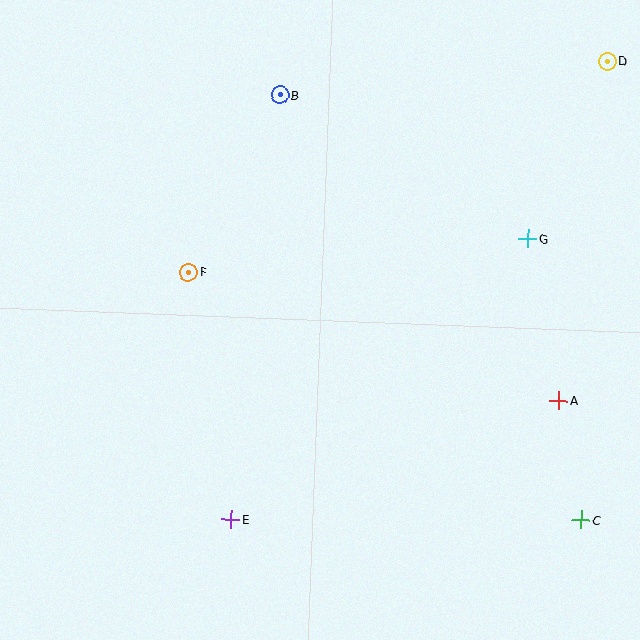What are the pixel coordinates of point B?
Point B is at (280, 95).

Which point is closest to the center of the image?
Point F at (188, 272) is closest to the center.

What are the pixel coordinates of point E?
Point E is at (231, 520).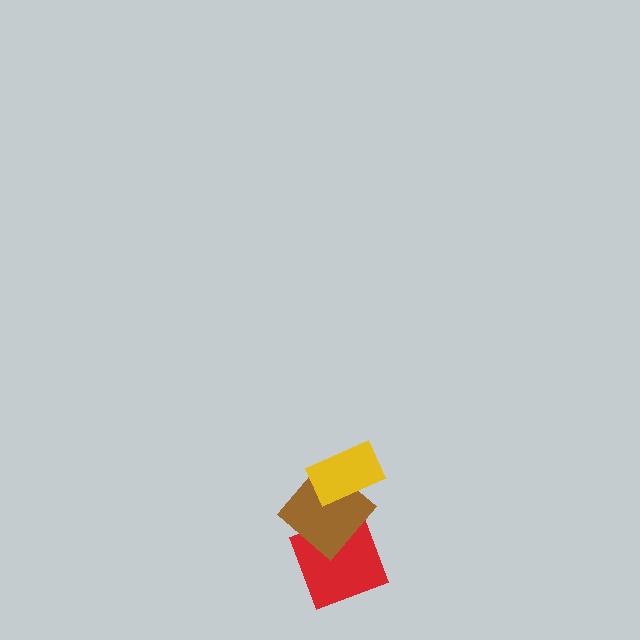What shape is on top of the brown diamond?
The yellow rectangle is on top of the brown diamond.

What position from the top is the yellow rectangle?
The yellow rectangle is 1st from the top.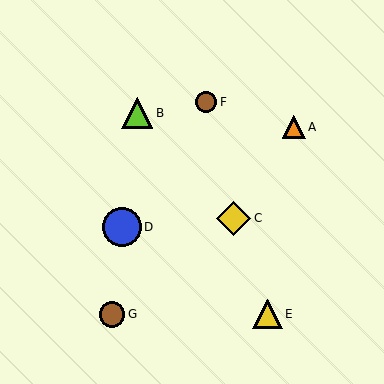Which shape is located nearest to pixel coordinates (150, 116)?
The lime triangle (labeled B) at (137, 113) is nearest to that location.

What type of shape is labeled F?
Shape F is a brown circle.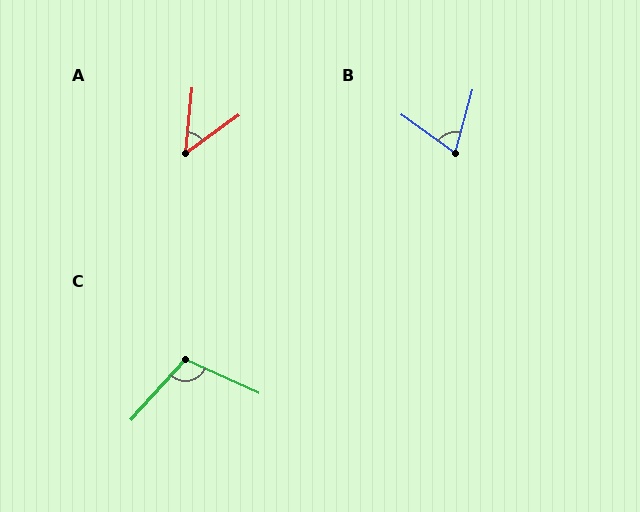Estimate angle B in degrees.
Approximately 70 degrees.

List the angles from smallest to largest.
A (48°), B (70°), C (108°).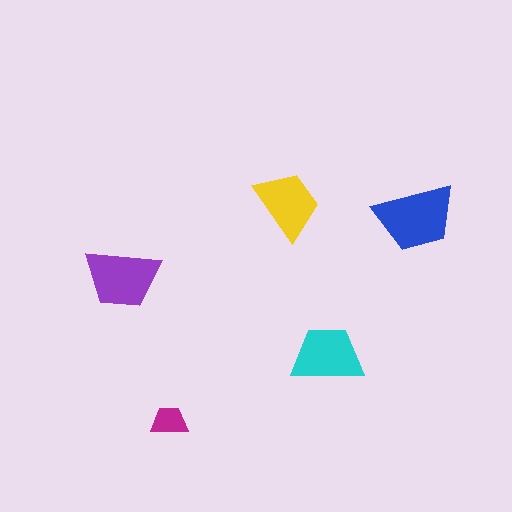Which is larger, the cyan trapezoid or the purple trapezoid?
The purple one.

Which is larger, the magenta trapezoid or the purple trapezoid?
The purple one.